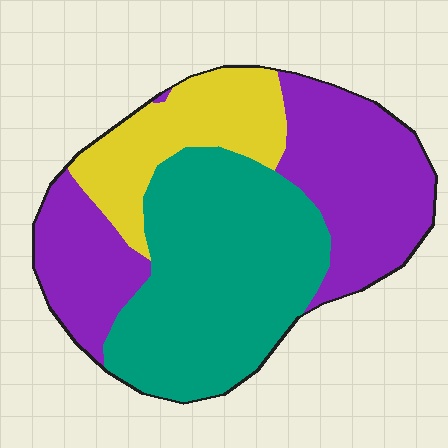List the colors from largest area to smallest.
From largest to smallest: teal, purple, yellow.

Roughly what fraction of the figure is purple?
Purple covers around 40% of the figure.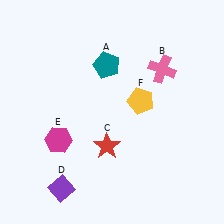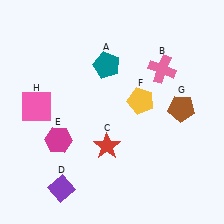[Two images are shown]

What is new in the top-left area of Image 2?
A pink square (H) was added in the top-left area of Image 2.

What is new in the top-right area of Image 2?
A brown pentagon (G) was added in the top-right area of Image 2.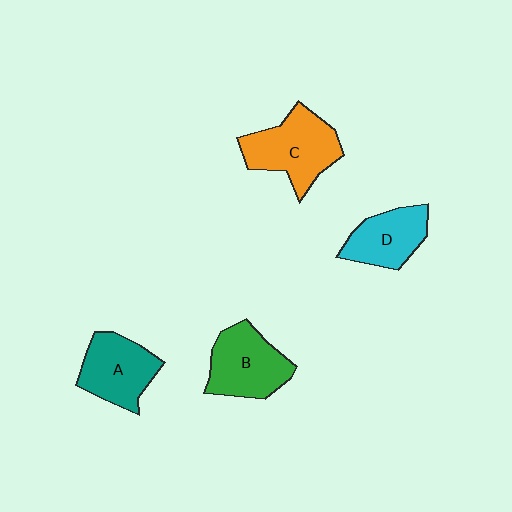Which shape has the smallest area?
Shape D (cyan).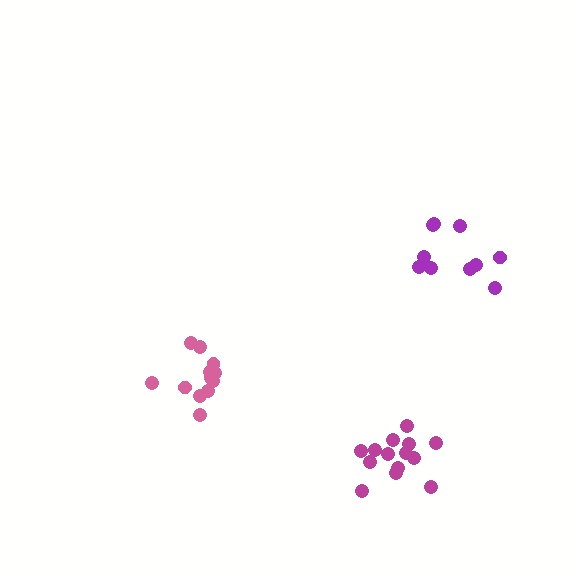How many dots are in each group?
Group 1: 14 dots, Group 2: 10 dots, Group 3: 12 dots (36 total).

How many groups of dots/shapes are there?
There are 3 groups.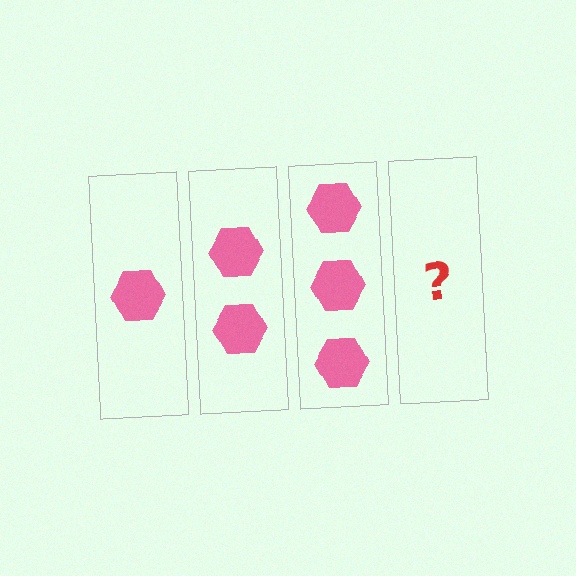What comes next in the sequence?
The next element should be 4 hexagons.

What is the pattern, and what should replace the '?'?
The pattern is that each step adds one more hexagon. The '?' should be 4 hexagons.